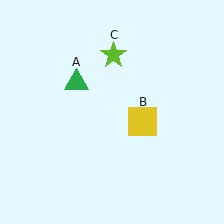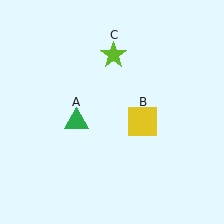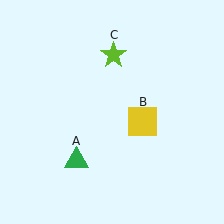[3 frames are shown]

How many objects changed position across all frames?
1 object changed position: green triangle (object A).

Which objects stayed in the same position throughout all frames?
Yellow square (object B) and lime star (object C) remained stationary.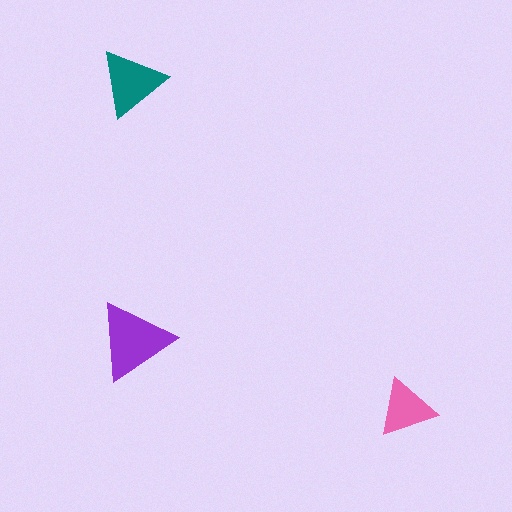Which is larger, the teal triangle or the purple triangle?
The purple one.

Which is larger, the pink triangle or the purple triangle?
The purple one.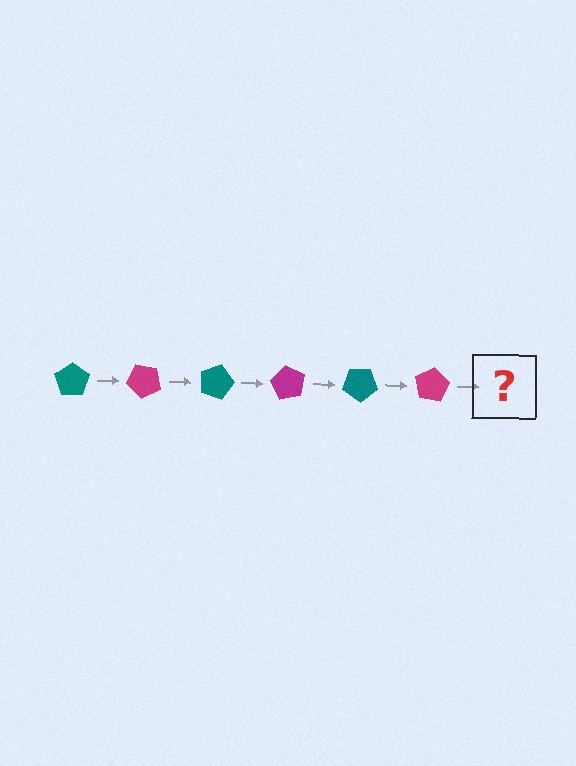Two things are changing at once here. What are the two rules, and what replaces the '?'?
The two rules are that it rotates 45 degrees each step and the color cycles through teal and magenta. The '?' should be a teal pentagon, rotated 270 degrees from the start.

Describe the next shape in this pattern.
It should be a teal pentagon, rotated 270 degrees from the start.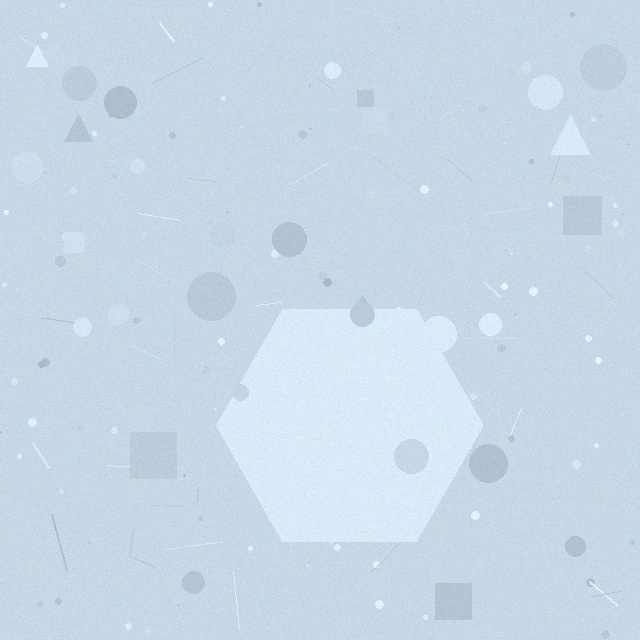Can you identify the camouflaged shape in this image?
The camouflaged shape is a hexagon.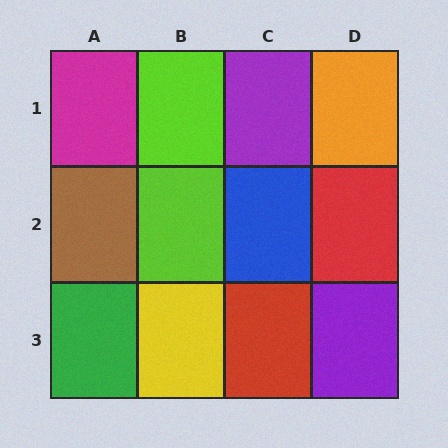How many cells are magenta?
1 cell is magenta.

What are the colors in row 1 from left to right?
Magenta, lime, purple, orange.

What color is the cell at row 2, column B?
Lime.